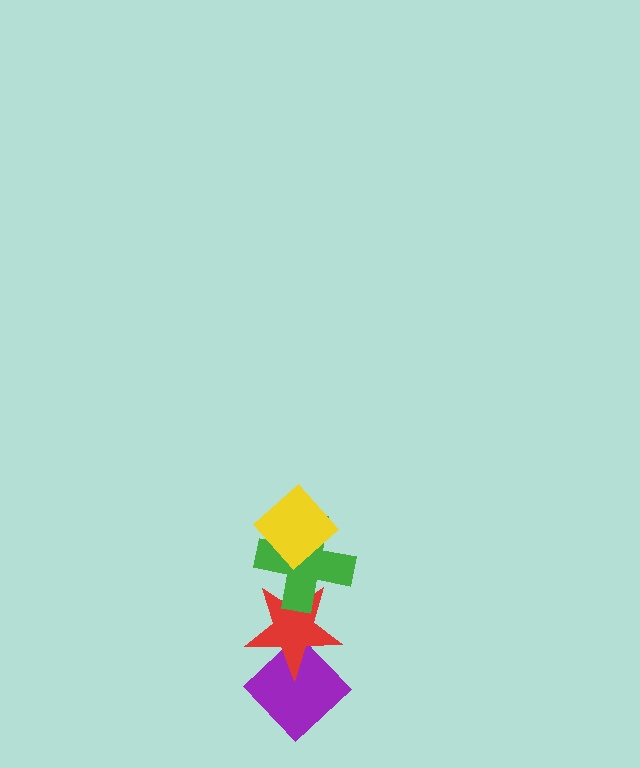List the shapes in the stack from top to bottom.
From top to bottom: the yellow diamond, the green cross, the red star, the purple diamond.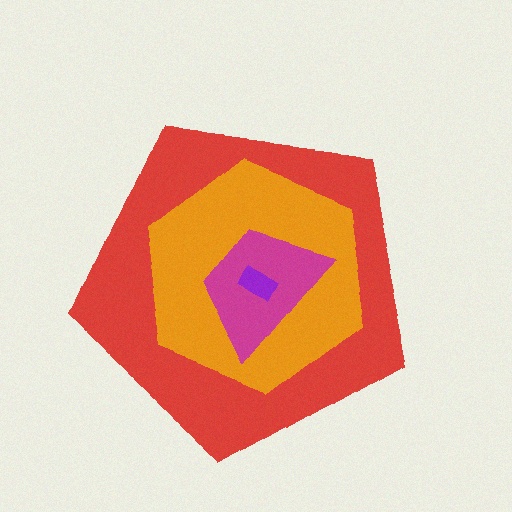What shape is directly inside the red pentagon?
The orange hexagon.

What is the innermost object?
The purple rectangle.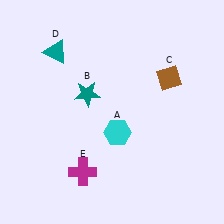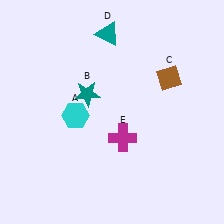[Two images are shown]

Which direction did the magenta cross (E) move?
The magenta cross (E) moved right.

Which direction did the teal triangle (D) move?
The teal triangle (D) moved right.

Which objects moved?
The objects that moved are: the cyan hexagon (A), the teal triangle (D), the magenta cross (E).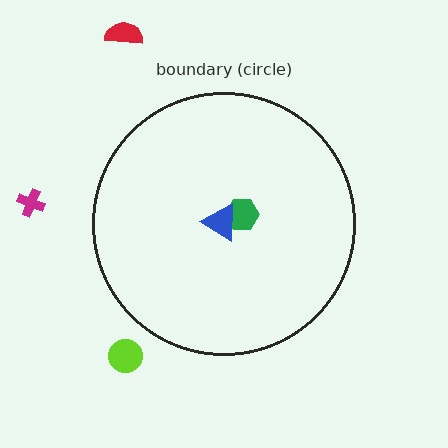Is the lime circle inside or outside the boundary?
Outside.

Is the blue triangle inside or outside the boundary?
Inside.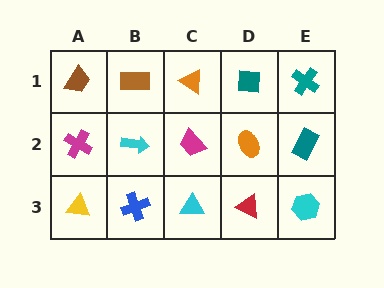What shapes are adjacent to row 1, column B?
A cyan arrow (row 2, column B), a brown trapezoid (row 1, column A), an orange triangle (row 1, column C).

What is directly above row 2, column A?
A brown trapezoid.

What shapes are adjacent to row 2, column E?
A teal cross (row 1, column E), a cyan hexagon (row 3, column E), an orange ellipse (row 2, column D).